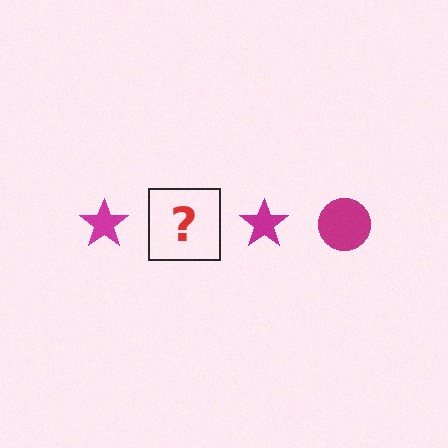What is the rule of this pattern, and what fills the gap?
The rule is that the pattern cycles through star, circle shapes in magenta. The gap should be filled with a magenta circle.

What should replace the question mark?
The question mark should be replaced with a magenta circle.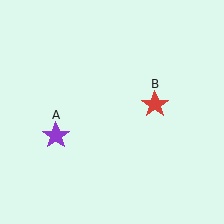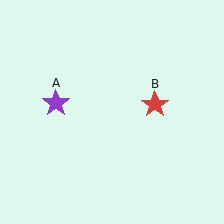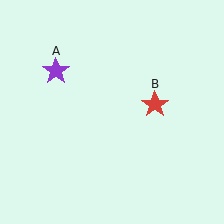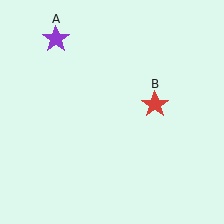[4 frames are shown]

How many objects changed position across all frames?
1 object changed position: purple star (object A).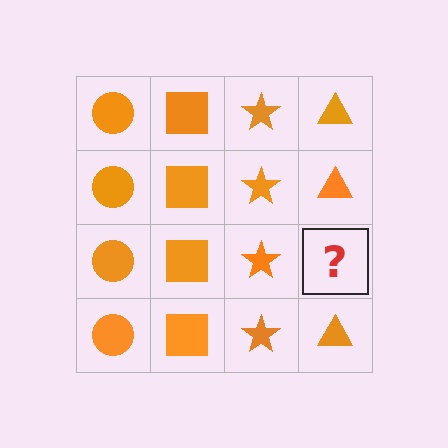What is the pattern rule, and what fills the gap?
The rule is that each column has a consistent shape. The gap should be filled with an orange triangle.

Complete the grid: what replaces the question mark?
The question mark should be replaced with an orange triangle.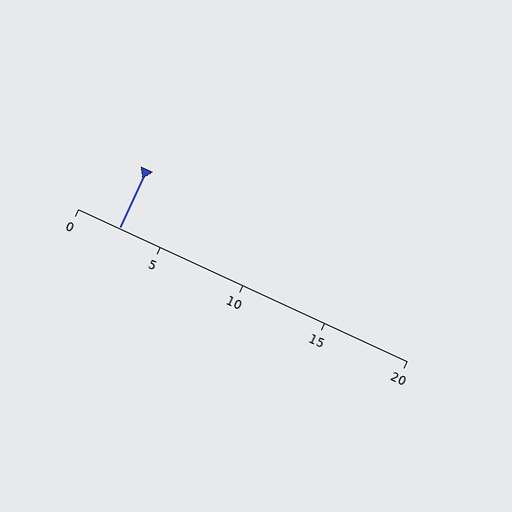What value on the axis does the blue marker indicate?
The marker indicates approximately 2.5.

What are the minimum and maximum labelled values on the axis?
The axis runs from 0 to 20.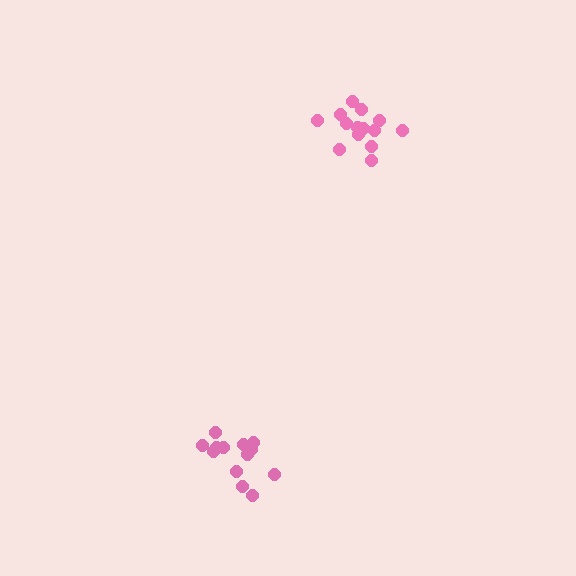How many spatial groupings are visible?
There are 2 spatial groupings.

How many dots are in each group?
Group 1: 14 dots, Group 2: 14 dots (28 total).